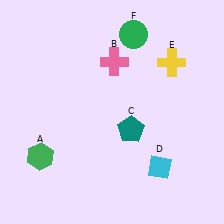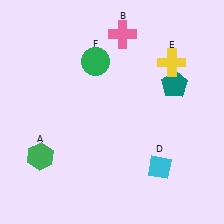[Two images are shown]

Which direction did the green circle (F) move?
The green circle (F) moved left.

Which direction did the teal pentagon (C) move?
The teal pentagon (C) moved up.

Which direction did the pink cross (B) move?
The pink cross (B) moved up.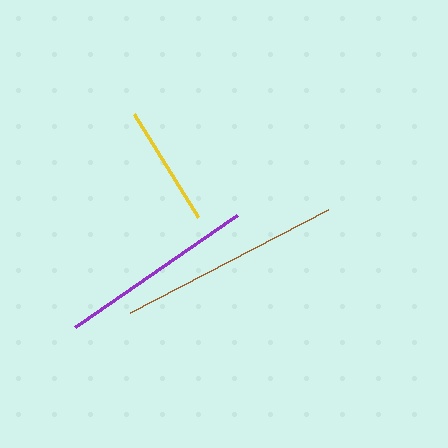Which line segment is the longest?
The brown line is the longest at approximately 224 pixels.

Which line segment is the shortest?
The yellow line is the shortest at approximately 121 pixels.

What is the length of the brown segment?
The brown segment is approximately 224 pixels long.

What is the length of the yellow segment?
The yellow segment is approximately 121 pixels long.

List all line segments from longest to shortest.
From longest to shortest: brown, purple, yellow.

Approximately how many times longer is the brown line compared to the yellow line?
The brown line is approximately 1.9 times the length of the yellow line.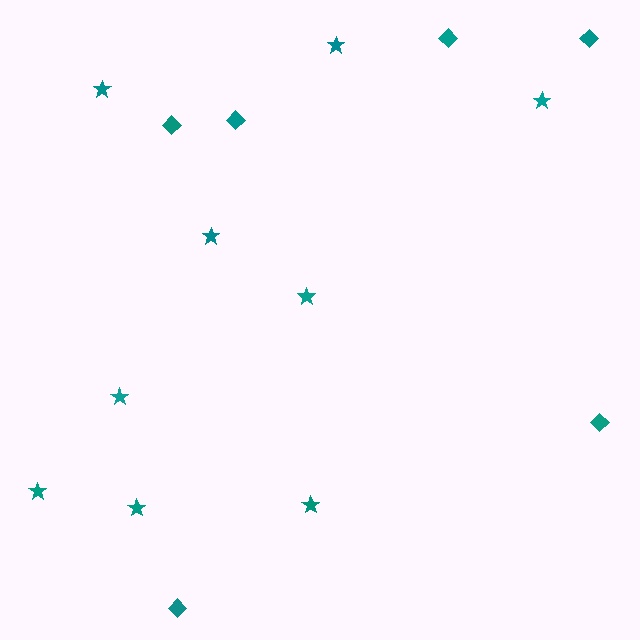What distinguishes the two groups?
There are 2 groups: one group of diamonds (6) and one group of stars (9).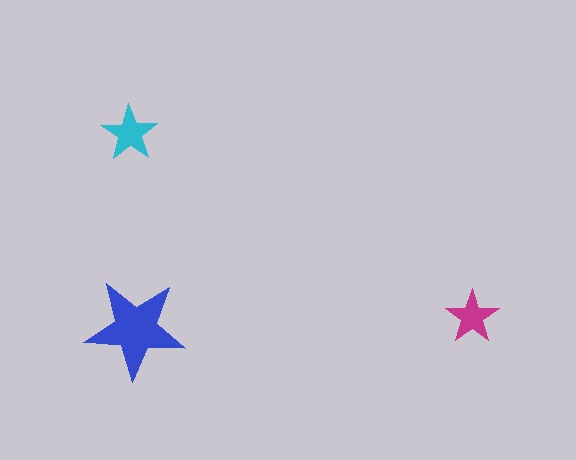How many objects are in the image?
There are 3 objects in the image.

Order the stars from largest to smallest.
the blue one, the cyan one, the magenta one.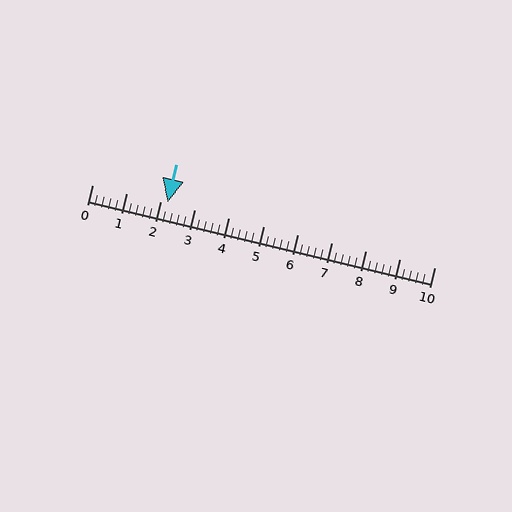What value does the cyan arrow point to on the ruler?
The cyan arrow points to approximately 2.2.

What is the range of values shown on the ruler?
The ruler shows values from 0 to 10.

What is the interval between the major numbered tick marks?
The major tick marks are spaced 1 units apart.